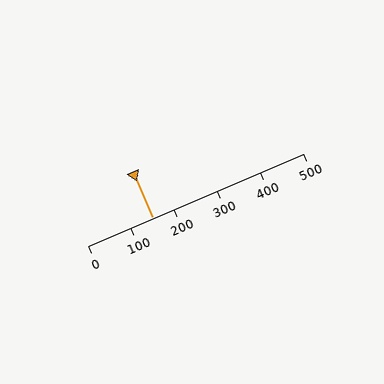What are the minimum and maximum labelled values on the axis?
The axis runs from 0 to 500.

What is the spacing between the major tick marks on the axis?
The major ticks are spaced 100 apart.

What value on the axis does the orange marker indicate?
The marker indicates approximately 150.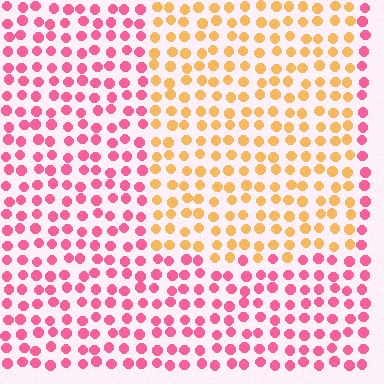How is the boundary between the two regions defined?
The boundary is defined purely by a slight shift in hue (about 59 degrees). Spacing, size, and orientation are identical on both sides.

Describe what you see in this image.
The image is filled with small pink elements in a uniform arrangement. A rectangle-shaped region is visible where the elements are tinted to a slightly different hue, forming a subtle color boundary.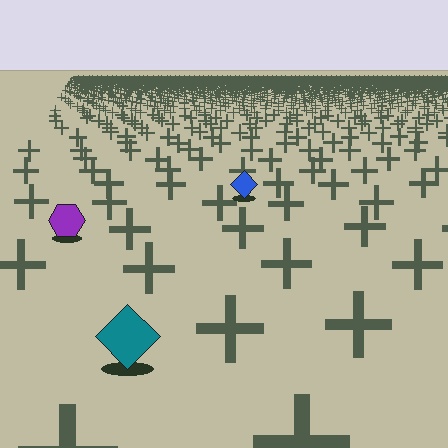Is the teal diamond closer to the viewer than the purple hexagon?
Yes. The teal diamond is closer — you can tell from the texture gradient: the ground texture is coarser near it.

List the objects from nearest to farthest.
From nearest to farthest: the teal diamond, the purple hexagon, the blue diamond.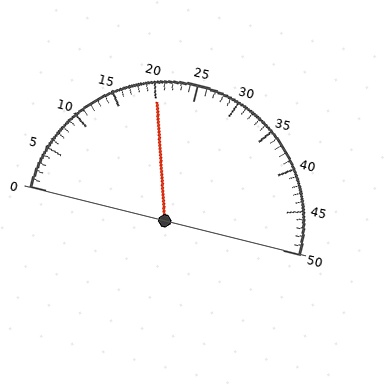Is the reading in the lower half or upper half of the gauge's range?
The reading is in the lower half of the range (0 to 50).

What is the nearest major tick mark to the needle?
The nearest major tick mark is 20.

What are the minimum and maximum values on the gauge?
The gauge ranges from 0 to 50.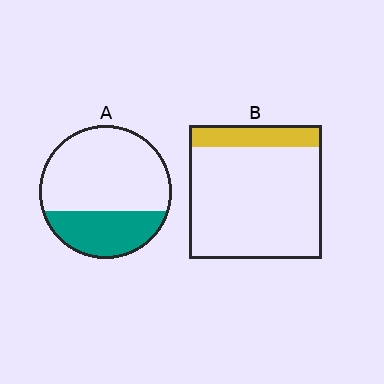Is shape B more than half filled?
No.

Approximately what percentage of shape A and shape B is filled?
A is approximately 30% and B is approximately 15%.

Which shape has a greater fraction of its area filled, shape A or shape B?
Shape A.